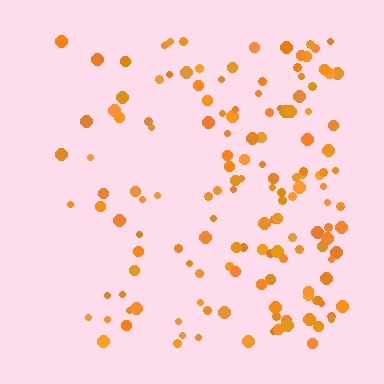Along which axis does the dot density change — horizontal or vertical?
Horizontal.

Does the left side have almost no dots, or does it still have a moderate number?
Still a moderate number, just noticeably fewer than the right.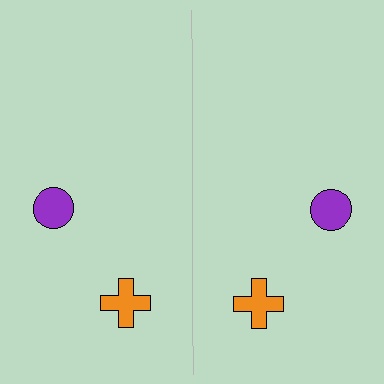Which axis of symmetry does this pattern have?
The pattern has a vertical axis of symmetry running through the center of the image.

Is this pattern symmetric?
Yes, this pattern has bilateral (reflection) symmetry.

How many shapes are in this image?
There are 4 shapes in this image.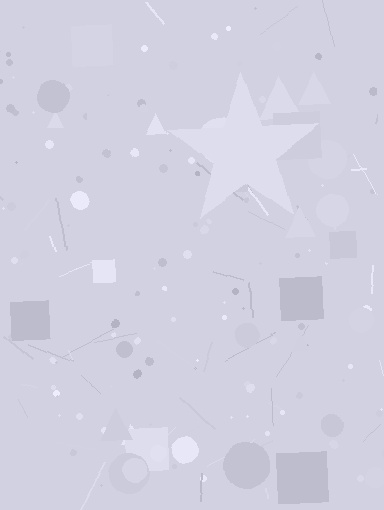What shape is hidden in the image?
A star is hidden in the image.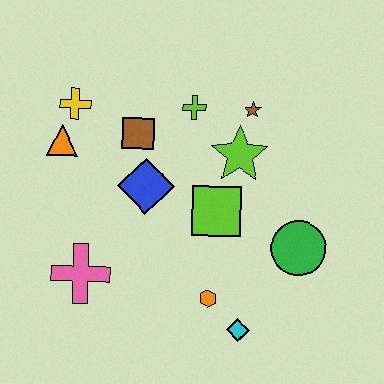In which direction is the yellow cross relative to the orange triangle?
The yellow cross is above the orange triangle.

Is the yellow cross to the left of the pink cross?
Yes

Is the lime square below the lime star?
Yes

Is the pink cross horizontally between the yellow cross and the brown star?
Yes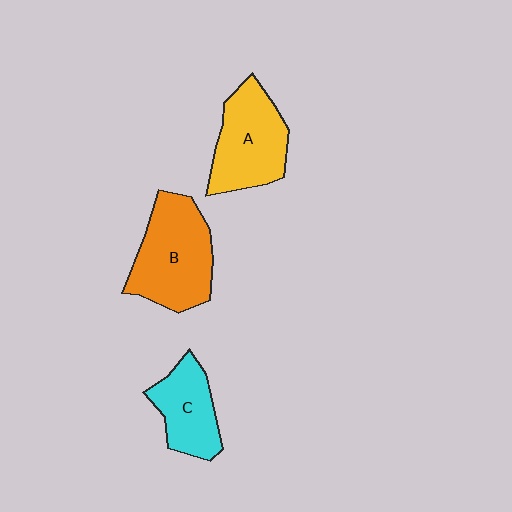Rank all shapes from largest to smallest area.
From largest to smallest: B (orange), A (yellow), C (cyan).